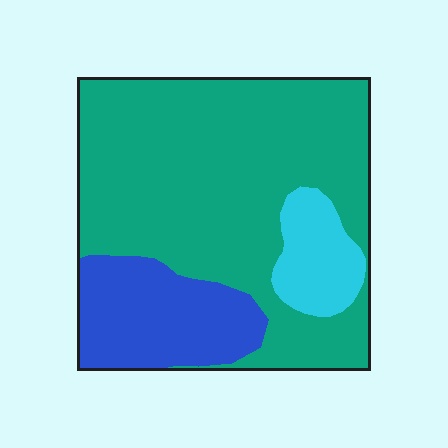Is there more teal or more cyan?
Teal.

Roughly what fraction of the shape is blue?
Blue covers about 20% of the shape.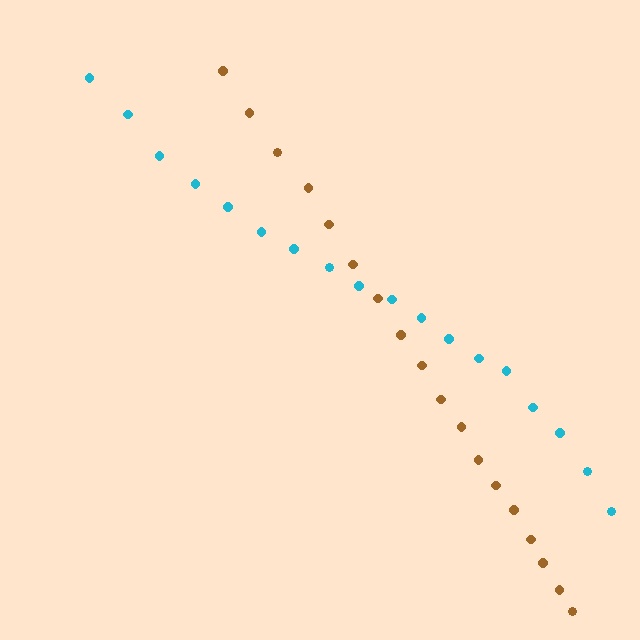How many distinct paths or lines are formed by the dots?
There are 2 distinct paths.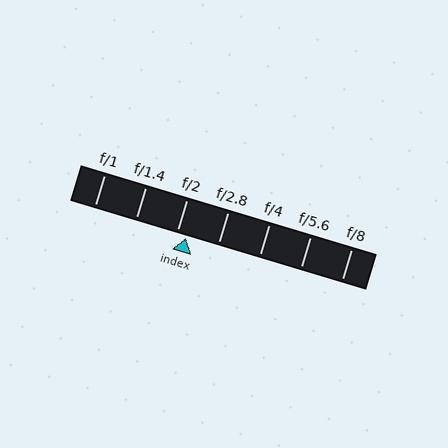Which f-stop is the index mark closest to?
The index mark is closest to f/2.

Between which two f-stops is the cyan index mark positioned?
The index mark is between f/2 and f/2.8.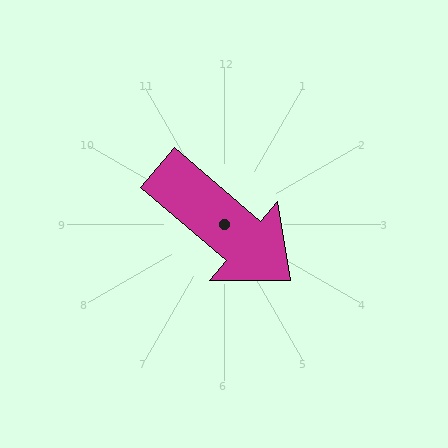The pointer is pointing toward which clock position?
Roughly 4 o'clock.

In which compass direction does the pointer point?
Southeast.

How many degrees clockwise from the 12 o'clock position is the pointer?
Approximately 130 degrees.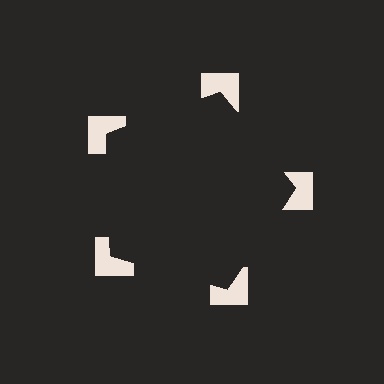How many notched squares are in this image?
There are 5 — one at each vertex of the illusory pentagon.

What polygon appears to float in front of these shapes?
An illusory pentagon — its edges are inferred from the aligned wedge cuts in the notched squares, not physically drawn.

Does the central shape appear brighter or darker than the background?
It typically appears slightly darker than the background, even though no actual brightness change is drawn.